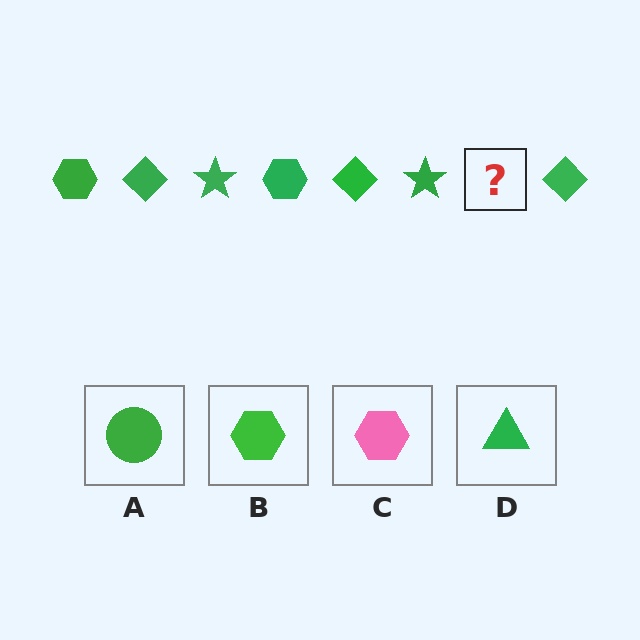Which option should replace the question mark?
Option B.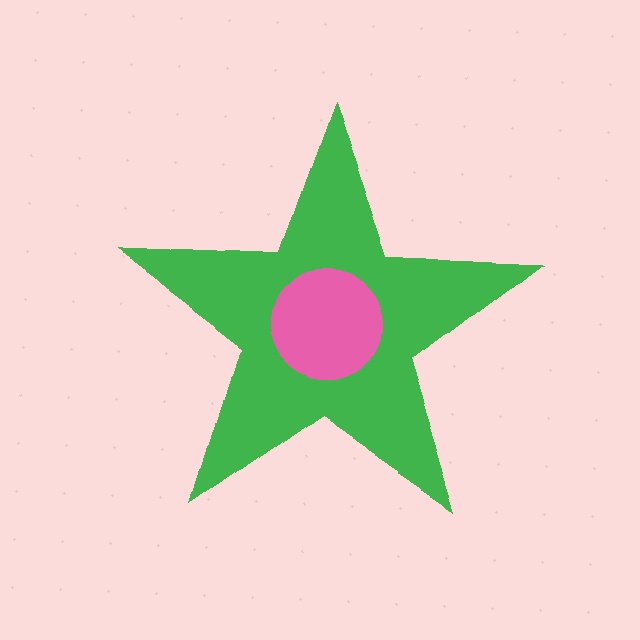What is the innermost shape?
The pink circle.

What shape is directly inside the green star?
The pink circle.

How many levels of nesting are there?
2.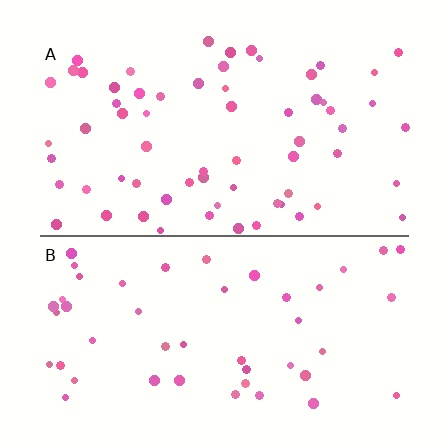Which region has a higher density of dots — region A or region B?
A (the top).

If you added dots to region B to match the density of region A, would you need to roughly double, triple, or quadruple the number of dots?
Approximately double.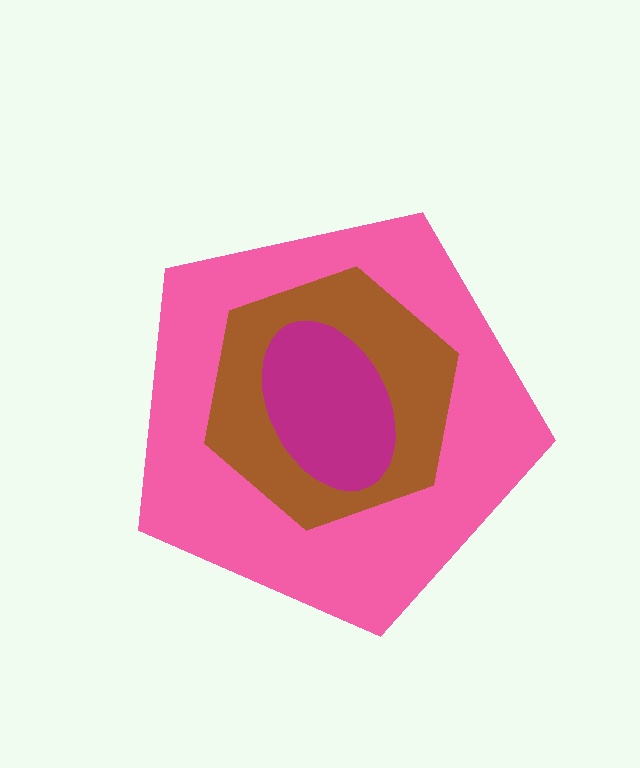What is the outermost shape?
The pink pentagon.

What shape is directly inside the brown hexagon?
The magenta ellipse.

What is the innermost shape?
The magenta ellipse.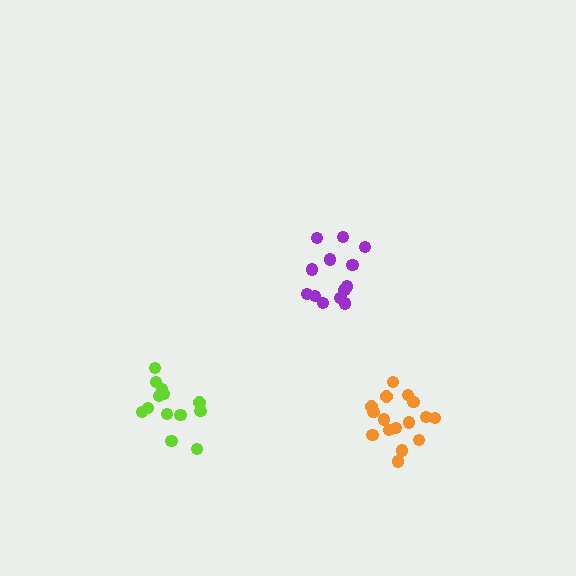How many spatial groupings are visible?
There are 3 spatial groupings.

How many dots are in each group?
Group 1: 14 dots, Group 2: 16 dots, Group 3: 13 dots (43 total).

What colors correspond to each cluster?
The clusters are colored: purple, orange, lime.